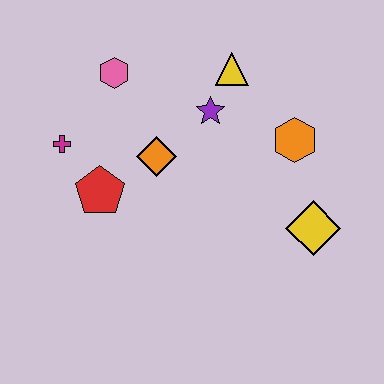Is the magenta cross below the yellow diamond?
No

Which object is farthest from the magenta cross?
The yellow diamond is farthest from the magenta cross.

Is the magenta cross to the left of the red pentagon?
Yes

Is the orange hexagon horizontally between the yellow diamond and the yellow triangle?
Yes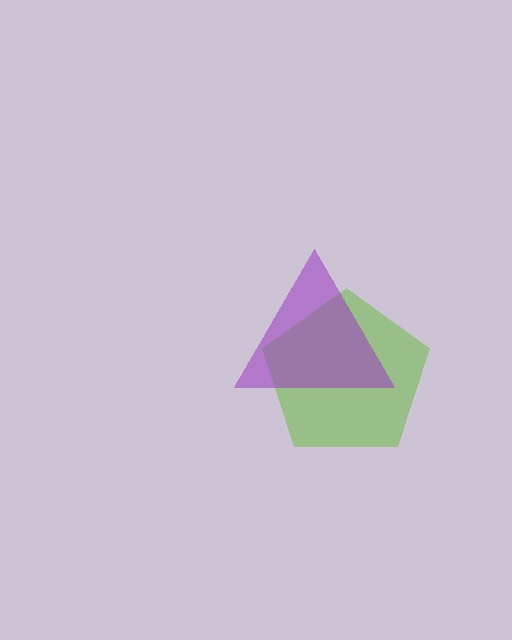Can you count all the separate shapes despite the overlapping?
Yes, there are 2 separate shapes.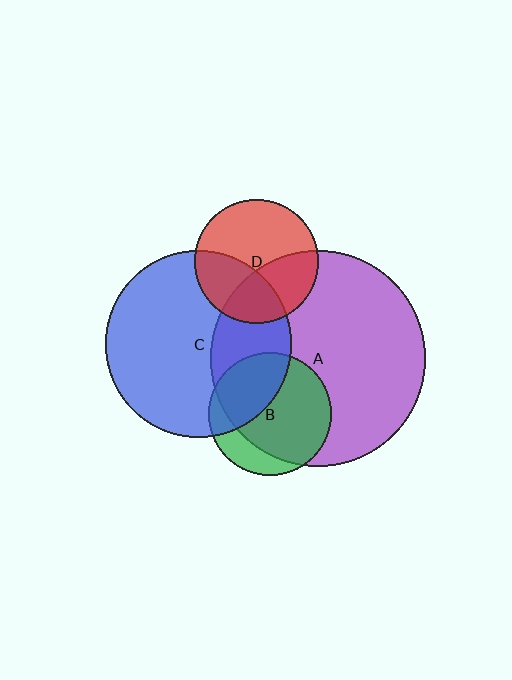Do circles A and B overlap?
Yes.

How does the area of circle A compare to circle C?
Approximately 1.3 times.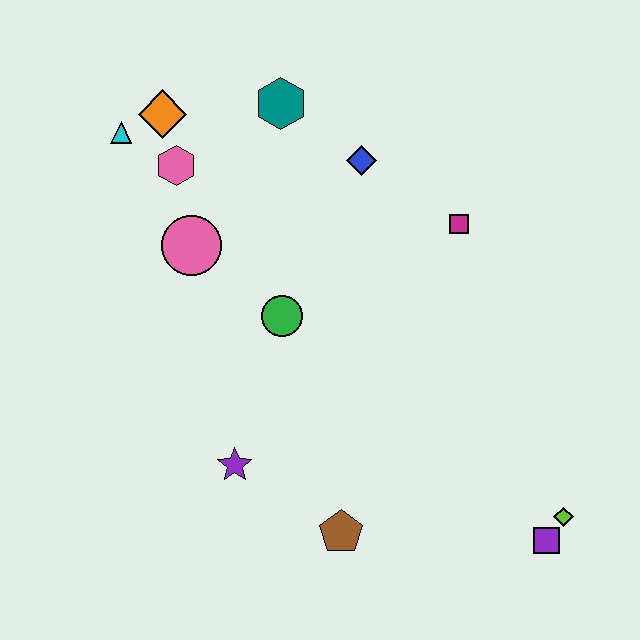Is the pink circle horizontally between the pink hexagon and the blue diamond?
Yes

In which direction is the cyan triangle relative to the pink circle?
The cyan triangle is above the pink circle.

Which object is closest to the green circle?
The pink circle is closest to the green circle.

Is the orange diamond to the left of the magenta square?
Yes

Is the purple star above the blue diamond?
No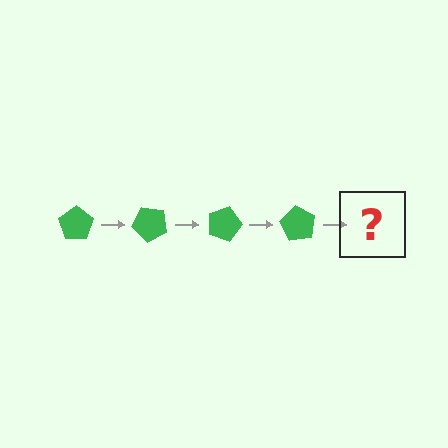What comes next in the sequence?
The next element should be a green pentagon rotated 180 degrees.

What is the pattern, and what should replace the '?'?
The pattern is that the pentagon rotates 45 degrees each step. The '?' should be a green pentagon rotated 180 degrees.